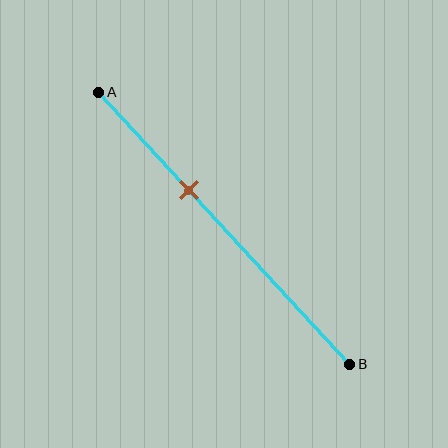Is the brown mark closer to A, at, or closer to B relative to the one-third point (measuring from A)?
The brown mark is approximately at the one-third point of segment AB.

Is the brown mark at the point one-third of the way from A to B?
Yes, the mark is approximately at the one-third point.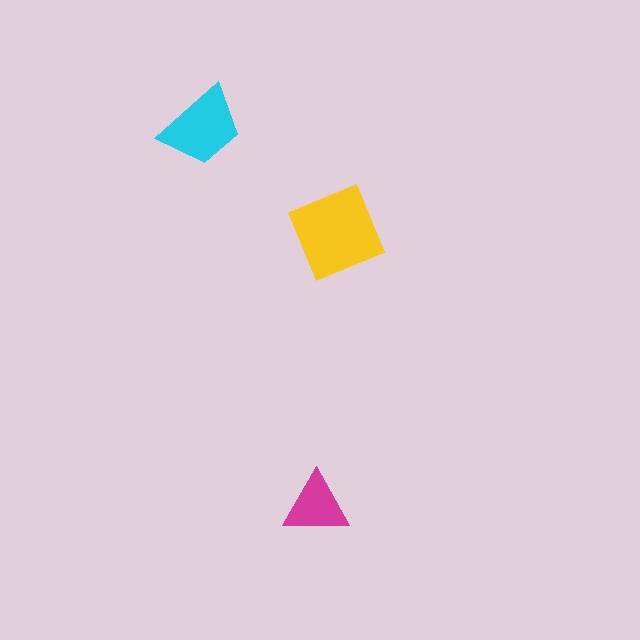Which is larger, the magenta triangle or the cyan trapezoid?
The cyan trapezoid.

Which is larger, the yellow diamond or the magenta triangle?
The yellow diamond.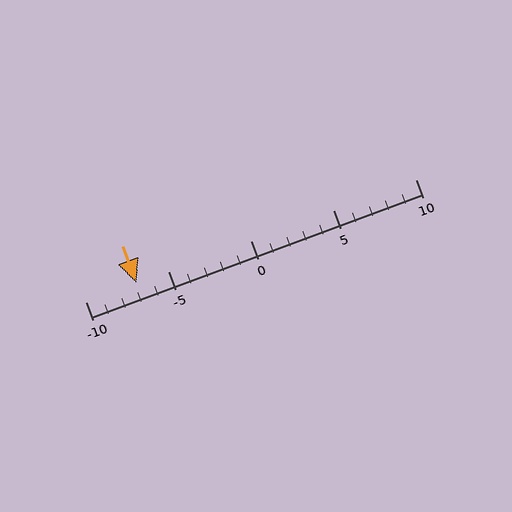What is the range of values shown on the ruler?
The ruler shows values from -10 to 10.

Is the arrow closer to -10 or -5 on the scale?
The arrow is closer to -5.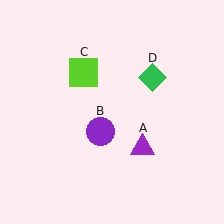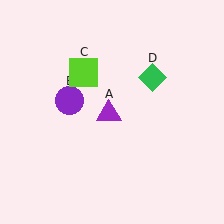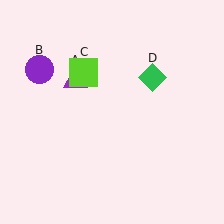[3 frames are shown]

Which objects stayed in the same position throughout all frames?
Lime square (object C) and green diamond (object D) remained stationary.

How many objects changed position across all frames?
2 objects changed position: purple triangle (object A), purple circle (object B).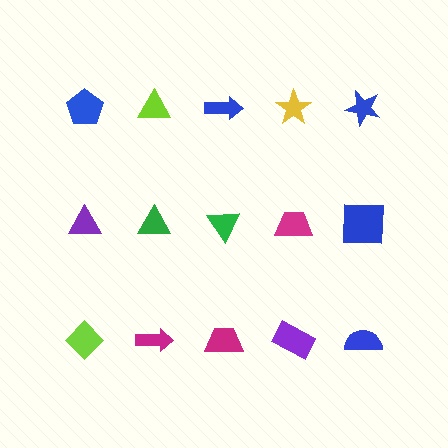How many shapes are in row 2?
5 shapes.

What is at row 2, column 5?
A blue square.